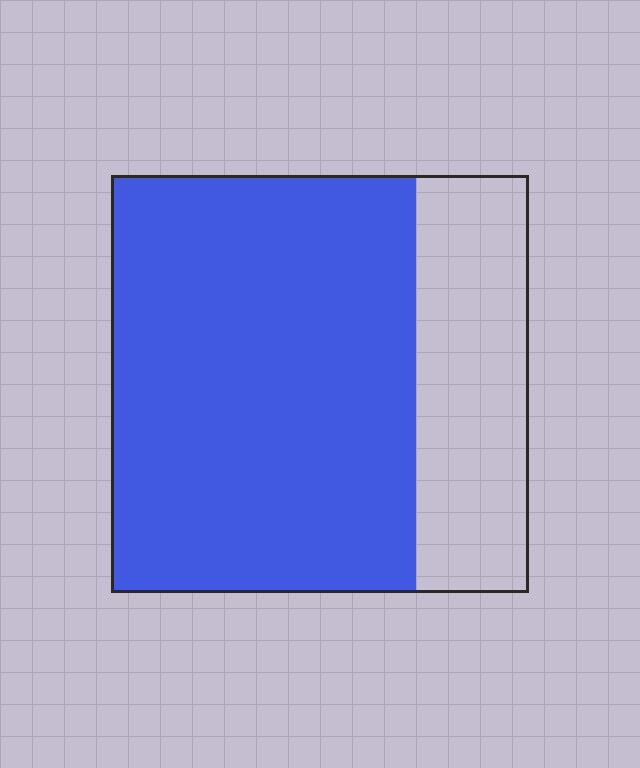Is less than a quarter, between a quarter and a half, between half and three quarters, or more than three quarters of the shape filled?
Between half and three quarters.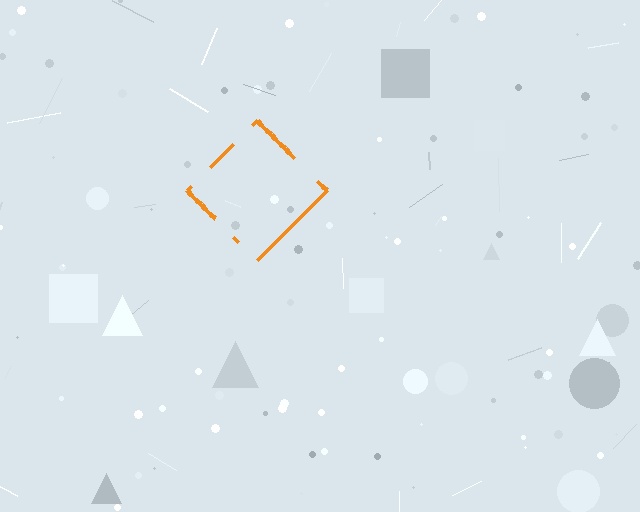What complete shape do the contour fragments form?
The contour fragments form a diamond.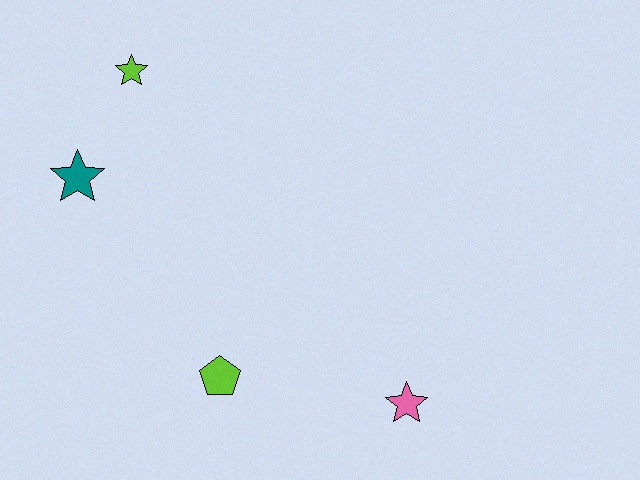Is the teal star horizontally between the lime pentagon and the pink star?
No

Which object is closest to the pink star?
The lime pentagon is closest to the pink star.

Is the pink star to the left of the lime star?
No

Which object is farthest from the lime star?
The pink star is farthest from the lime star.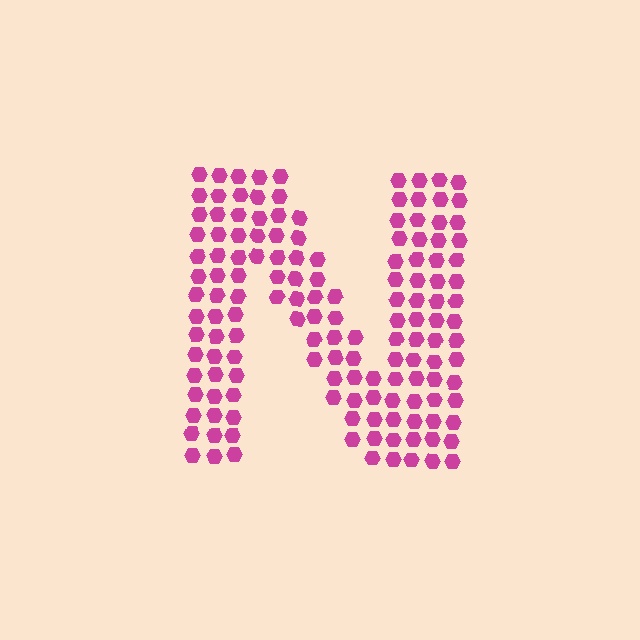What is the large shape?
The large shape is the letter N.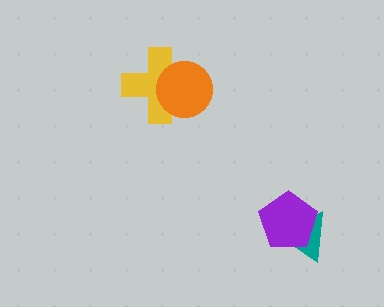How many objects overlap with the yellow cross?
1 object overlaps with the yellow cross.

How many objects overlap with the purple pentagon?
1 object overlaps with the purple pentagon.